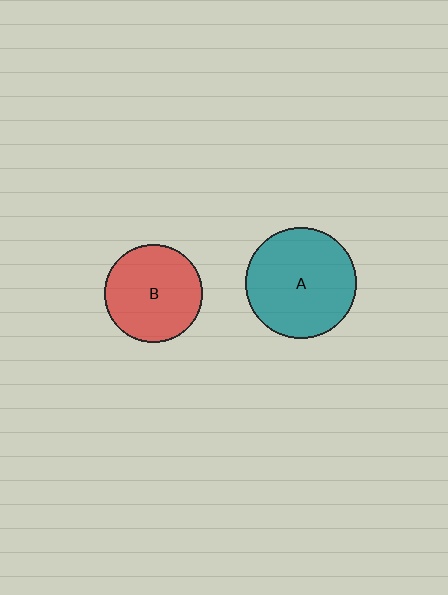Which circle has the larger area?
Circle A (teal).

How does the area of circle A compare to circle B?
Approximately 1.3 times.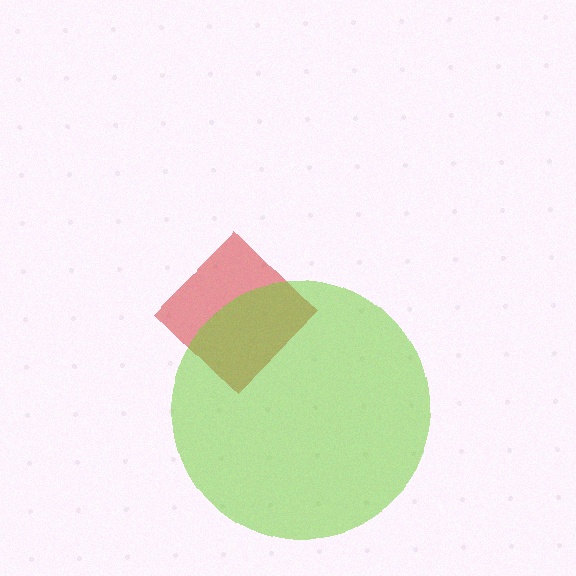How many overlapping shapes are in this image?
There are 2 overlapping shapes in the image.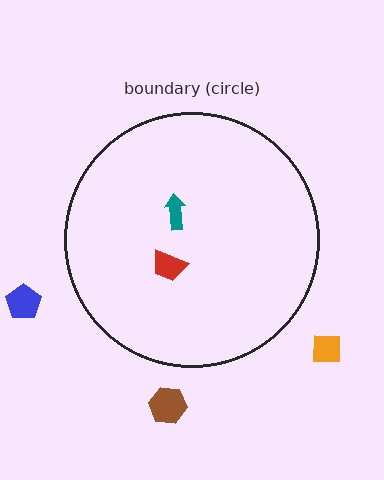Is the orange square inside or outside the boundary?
Outside.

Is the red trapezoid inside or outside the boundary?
Inside.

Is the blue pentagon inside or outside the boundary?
Outside.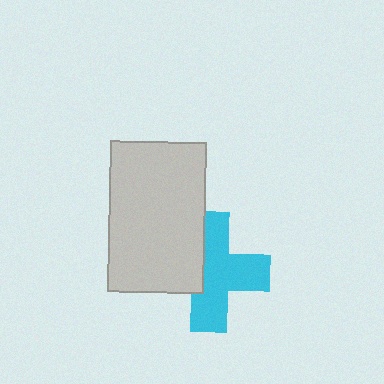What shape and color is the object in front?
The object in front is a light gray rectangle.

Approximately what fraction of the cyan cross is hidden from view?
Roughly 35% of the cyan cross is hidden behind the light gray rectangle.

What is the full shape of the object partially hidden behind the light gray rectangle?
The partially hidden object is a cyan cross.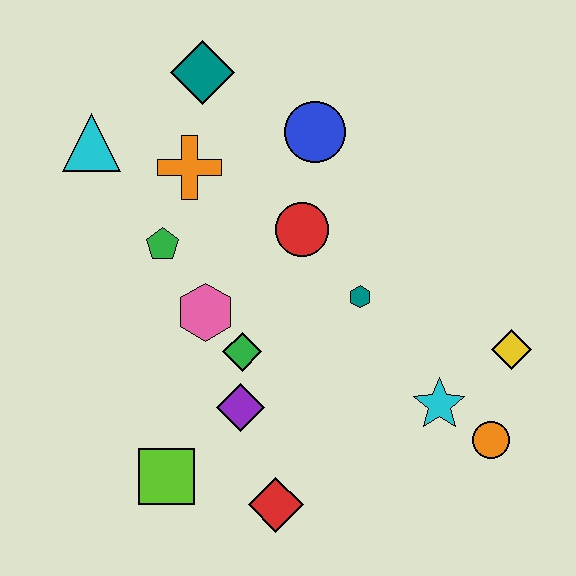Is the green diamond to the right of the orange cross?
Yes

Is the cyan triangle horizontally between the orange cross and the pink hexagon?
No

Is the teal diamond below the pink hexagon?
No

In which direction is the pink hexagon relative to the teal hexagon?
The pink hexagon is to the left of the teal hexagon.